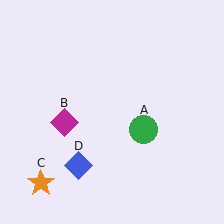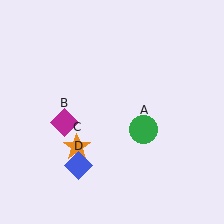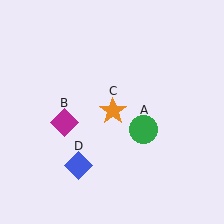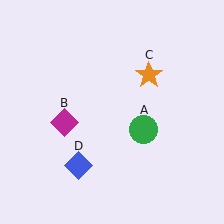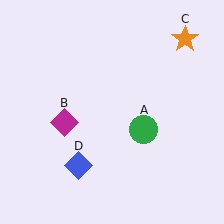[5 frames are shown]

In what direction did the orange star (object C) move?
The orange star (object C) moved up and to the right.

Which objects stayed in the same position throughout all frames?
Green circle (object A) and magenta diamond (object B) and blue diamond (object D) remained stationary.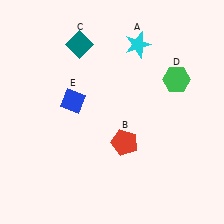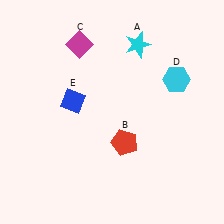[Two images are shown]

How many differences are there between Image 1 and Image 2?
There are 2 differences between the two images.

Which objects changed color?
C changed from teal to magenta. D changed from green to cyan.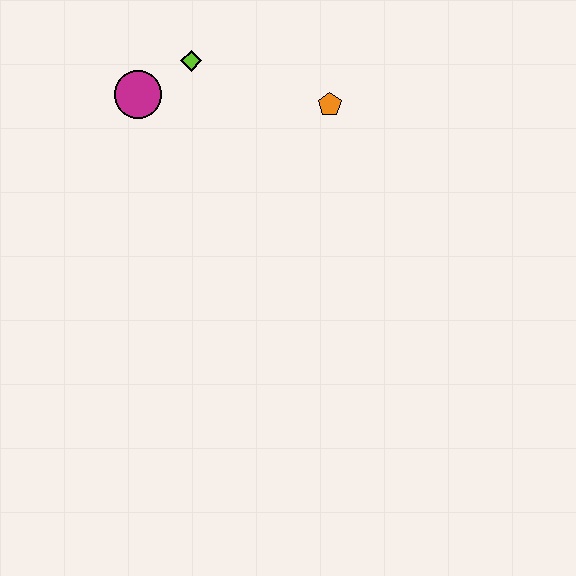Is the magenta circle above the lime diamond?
No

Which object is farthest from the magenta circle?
The orange pentagon is farthest from the magenta circle.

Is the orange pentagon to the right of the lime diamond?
Yes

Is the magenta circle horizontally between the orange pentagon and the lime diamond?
No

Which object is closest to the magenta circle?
The lime diamond is closest to the magenta circle.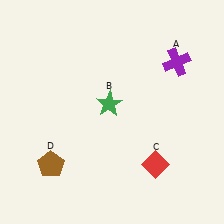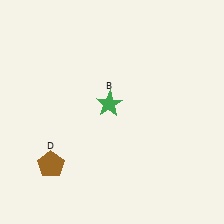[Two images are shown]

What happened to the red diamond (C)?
The red diamond (C) was removed in Image 2. It was in the bottom-right area of Image 1.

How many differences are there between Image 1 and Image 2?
There are 2 differences between the two images.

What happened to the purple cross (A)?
The purple cross (A) was removed in Image 2. It was in the top-right area of Image 1.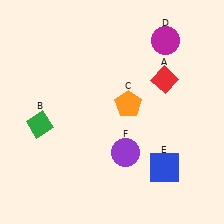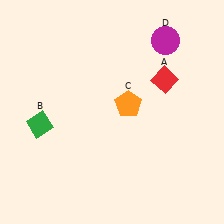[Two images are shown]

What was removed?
The purple circle (F), the blue square (E) were removed in Image 2.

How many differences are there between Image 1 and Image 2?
There are 2 differences between the two images.